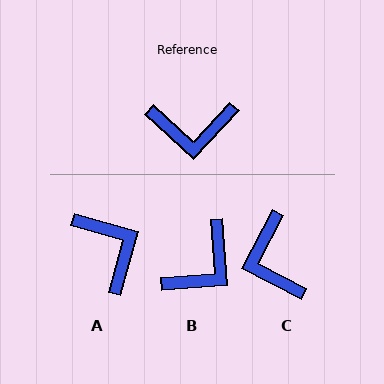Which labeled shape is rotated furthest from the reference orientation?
A, about 117 degrees away.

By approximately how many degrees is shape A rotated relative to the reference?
Approximately 117 degrees counter-clockwise.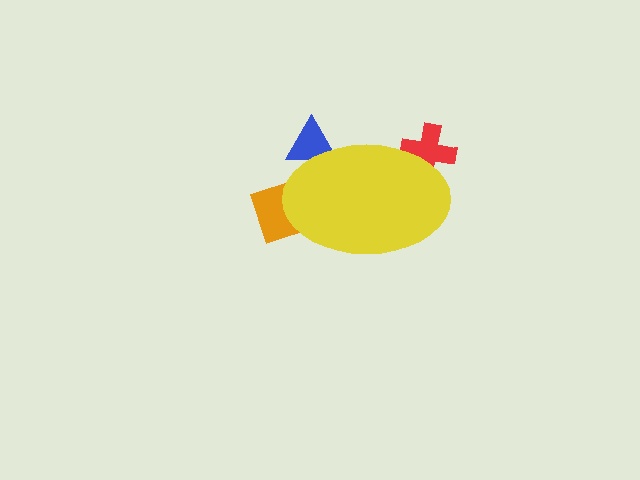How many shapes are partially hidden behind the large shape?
3 shapes are partially hidden.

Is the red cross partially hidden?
Yes, the red cross is partially hidden behind the yellow ellipse.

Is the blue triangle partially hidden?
Yes, the blue triangle is partially hidden behind the yellow ellipse.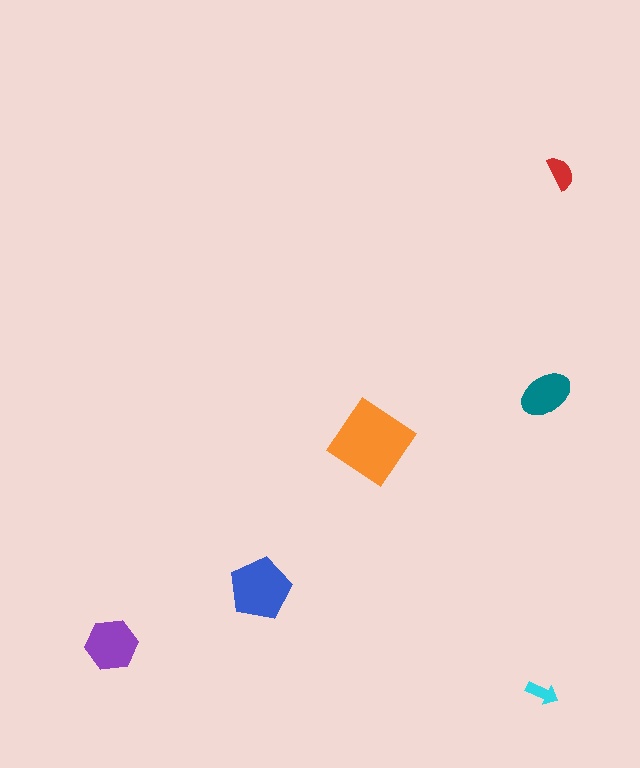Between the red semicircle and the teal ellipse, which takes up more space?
The teal ellipse.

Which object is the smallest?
The cyan arrow.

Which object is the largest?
The orange diamond.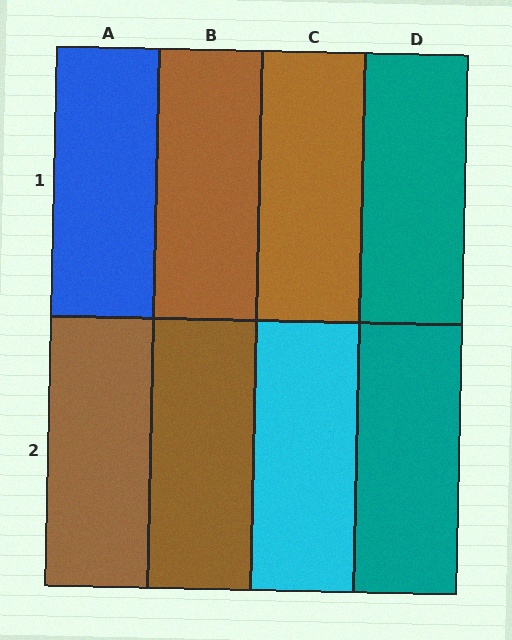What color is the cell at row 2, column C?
Cyan.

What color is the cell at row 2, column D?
Teal.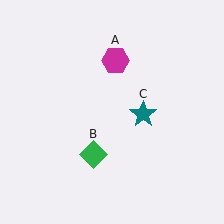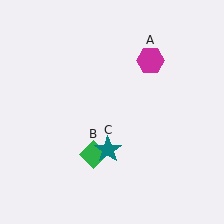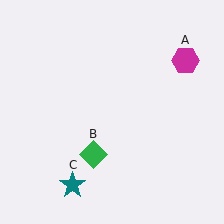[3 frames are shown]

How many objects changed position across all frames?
2 objects changed position: magenta hexagon (object A), teal star (object C).